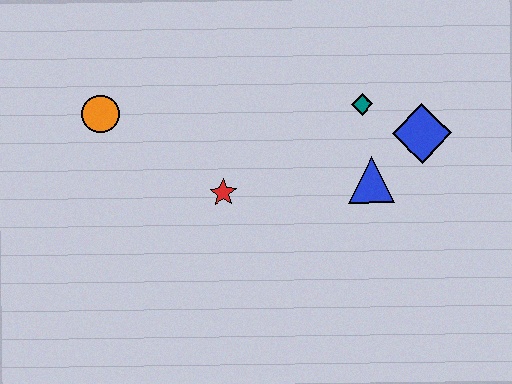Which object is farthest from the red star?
The blue diamond is farthest from the red star.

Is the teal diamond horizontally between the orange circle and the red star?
No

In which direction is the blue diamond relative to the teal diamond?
The blue diamond is to the right of the teal diamond.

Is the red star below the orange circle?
Yes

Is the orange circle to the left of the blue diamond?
Yes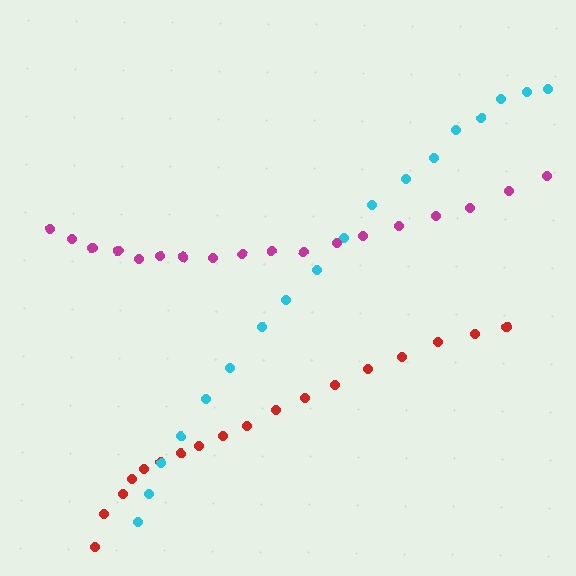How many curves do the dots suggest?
There are 3 distinct paths.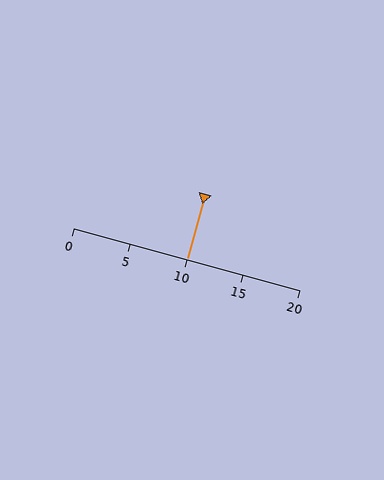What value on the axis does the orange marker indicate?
The marker indicates approximately 10.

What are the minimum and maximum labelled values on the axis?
The axis runs from 0 to 20.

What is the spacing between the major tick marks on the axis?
The major ticks are spaced 5 apart.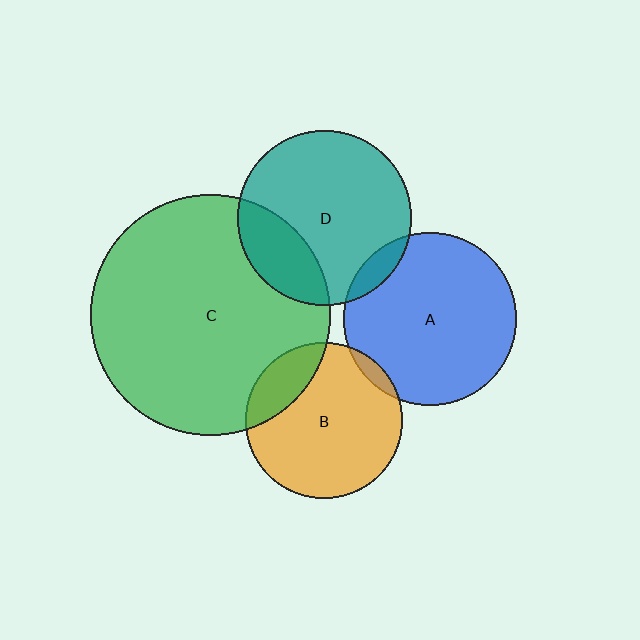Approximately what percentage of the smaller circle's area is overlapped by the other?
Approximately 25%.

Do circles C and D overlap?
Yes.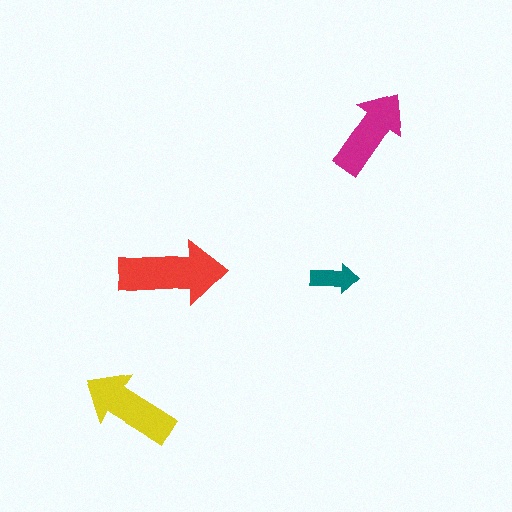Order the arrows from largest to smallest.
the red one, the yellow one, the magenta one, the teal one.